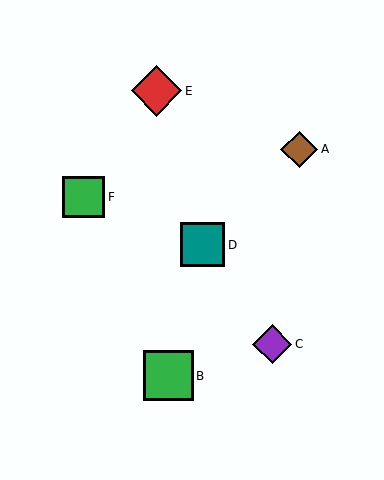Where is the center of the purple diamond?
The center of the purple diamond is at (272, 344).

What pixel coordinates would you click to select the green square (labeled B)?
Click at (168, 376) to select the green square B.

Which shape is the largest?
The red diamond (labeled E) is the largest.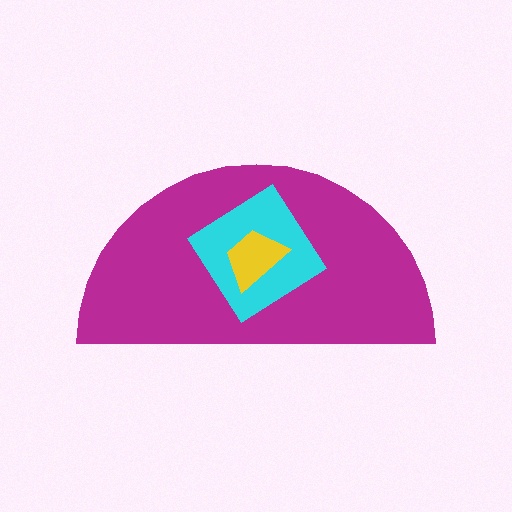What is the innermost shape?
The yellow trapezoid.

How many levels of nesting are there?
3.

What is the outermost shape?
The magenta semicircle.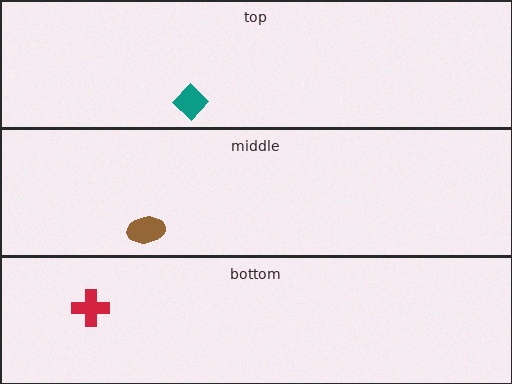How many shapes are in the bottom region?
1.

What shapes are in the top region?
The teal diamond.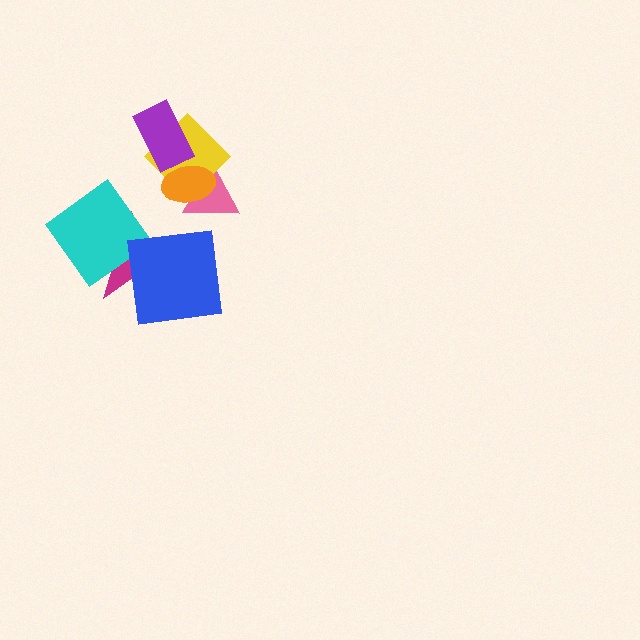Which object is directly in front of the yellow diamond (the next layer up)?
The orange ellipse is directly in front of the yellow diamond.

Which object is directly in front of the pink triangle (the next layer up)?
The yellow diamond is directly in front of the pink triangle.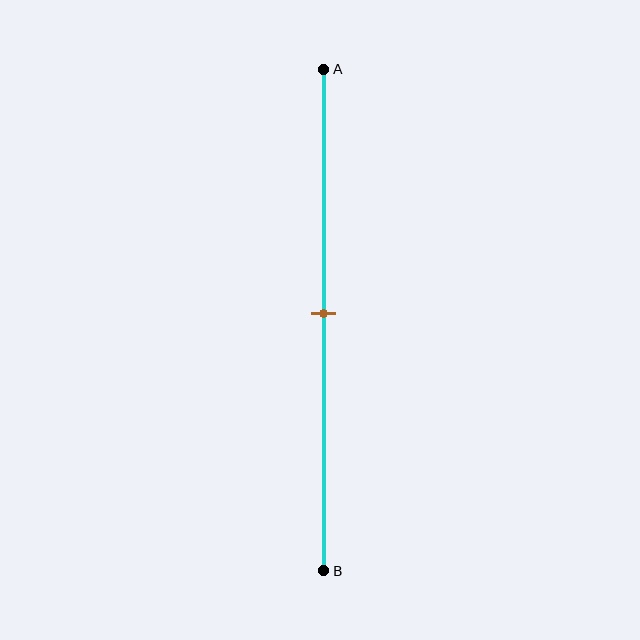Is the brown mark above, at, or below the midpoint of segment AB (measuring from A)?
The brown mark is approximately at the midpoint of segment AB.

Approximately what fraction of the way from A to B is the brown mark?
The brown mark is approximately 50% of the way from A to B.